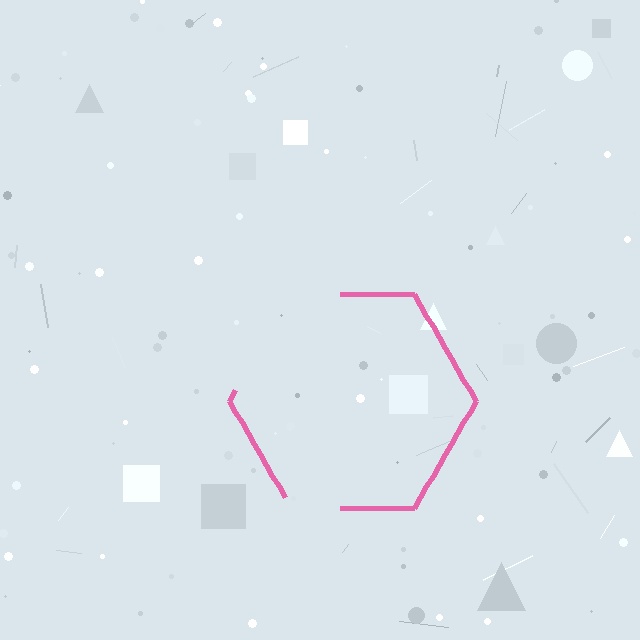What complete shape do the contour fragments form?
The contour fragments form a hexagon.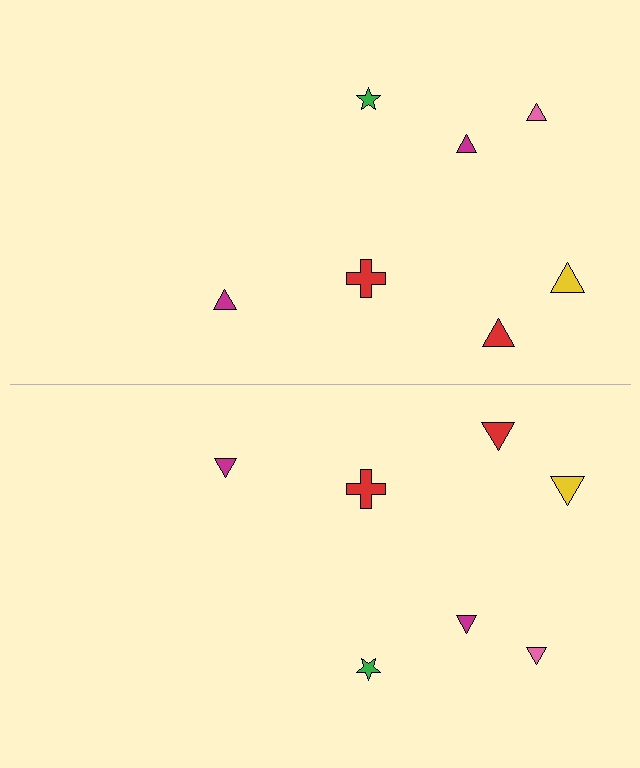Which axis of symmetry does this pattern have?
The pattern has a horizontal axis of symmetry running through the center of the image.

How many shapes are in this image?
There are 14 shapes in this image.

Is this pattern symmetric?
Yes, this pattern has bilateral (reflection) symmetry.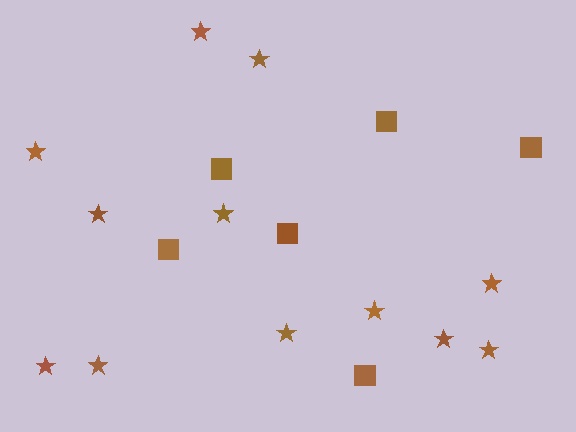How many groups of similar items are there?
There are 2 groups: one group of squares (6) and one group of stars (12).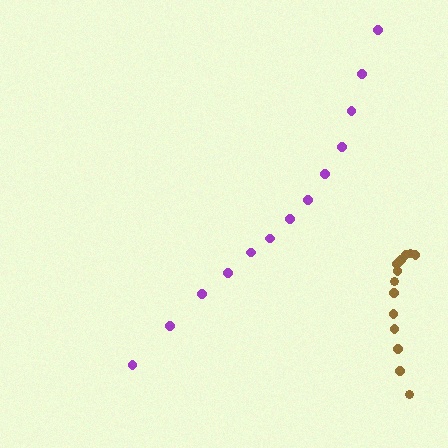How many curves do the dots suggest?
There are 2 distinct paths.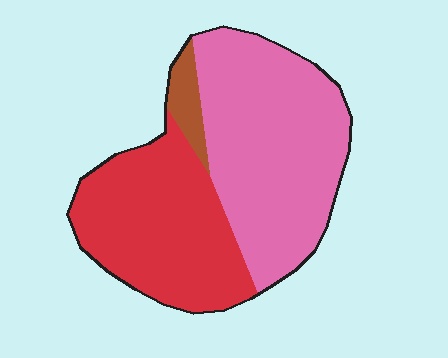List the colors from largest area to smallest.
From largest to smallest: pink, red, brown.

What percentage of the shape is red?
Red takes up between a third and a half of the shape.